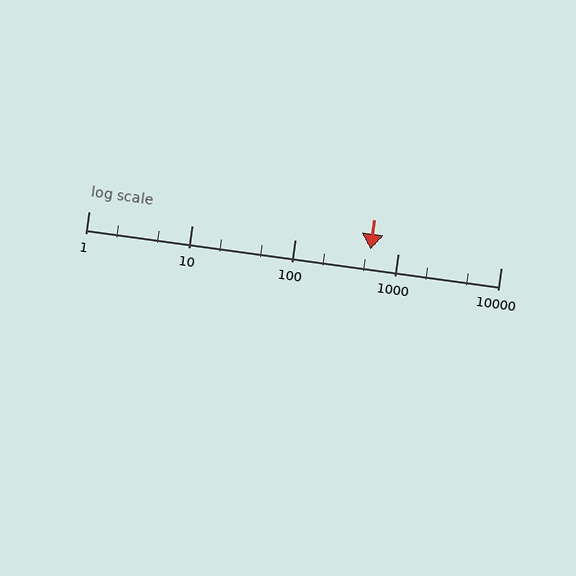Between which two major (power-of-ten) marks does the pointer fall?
The pointer is between 100 and 1000.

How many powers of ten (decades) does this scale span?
The scale spans 4 decades, from 1 to 10000.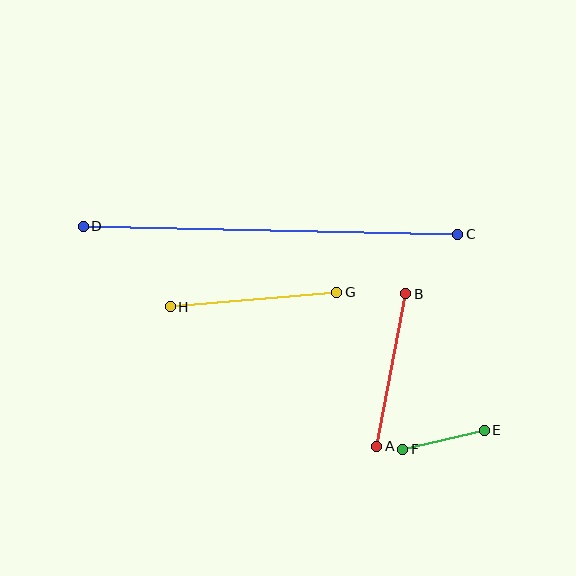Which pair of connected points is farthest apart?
Points C and D are farthest apart.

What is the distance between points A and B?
The distance is approximately 155 pixels.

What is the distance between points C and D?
The distance is approximately 374 pixels.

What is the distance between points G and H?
The distance is approximately 167 pixels.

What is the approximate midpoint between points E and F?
The midpoint is at approximately (443, 440) pixels.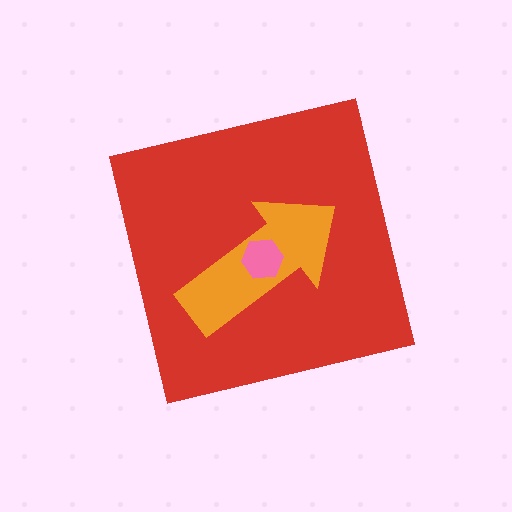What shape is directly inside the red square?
The orange arrow.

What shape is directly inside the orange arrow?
The pink hexagon.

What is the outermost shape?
The red square.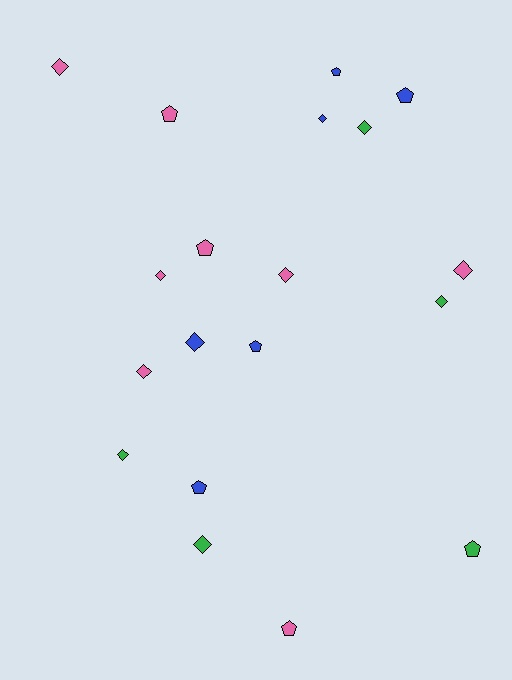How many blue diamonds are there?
There are 2 blue diamonds.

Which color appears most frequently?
Pink, with 8 objects.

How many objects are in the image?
There are 19 objects.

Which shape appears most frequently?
Diamond, with 11 objects.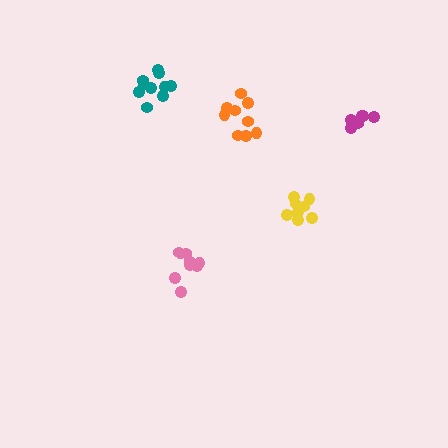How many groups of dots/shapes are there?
There are 5 groups.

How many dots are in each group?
Group 1: 6 dots, Group 2: 10 dots, Group 3: 10 dots, Group 4: 9 dots, Group 5: 9 dots (44 total).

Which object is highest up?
The teal cluster is topmost.